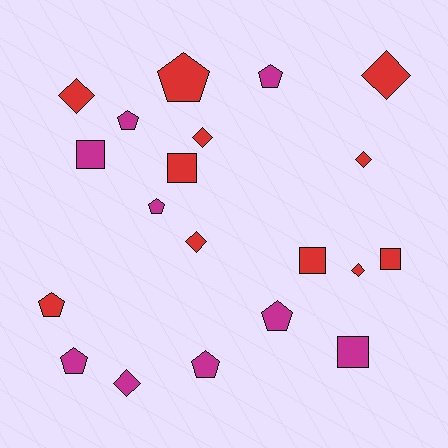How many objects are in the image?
There are 20 objects.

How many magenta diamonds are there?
There is 1 magenta diamond.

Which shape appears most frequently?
Pentagon, with 8 objects.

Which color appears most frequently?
Red, with 11 objects.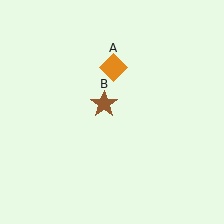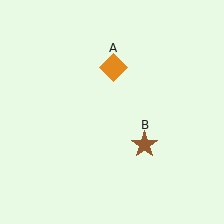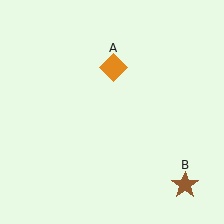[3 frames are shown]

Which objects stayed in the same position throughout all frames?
Orange diamond (object A) remained stationary.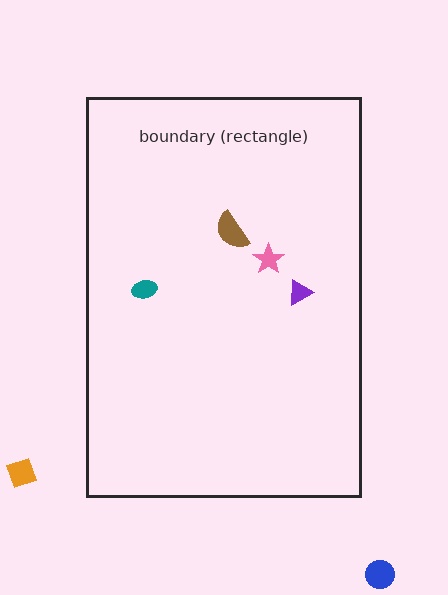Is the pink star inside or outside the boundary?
Inside.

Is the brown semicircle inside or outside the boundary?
Inside.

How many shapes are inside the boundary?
4 inside, 2 outside.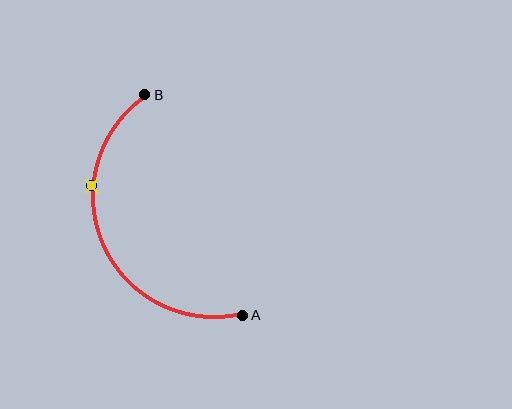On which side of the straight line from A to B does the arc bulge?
The arc bulges to the left of the straight line connecting A and B.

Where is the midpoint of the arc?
The arc midpoint is the point on the curve farthest from the straight line joining A and B. It sits to the left of that line.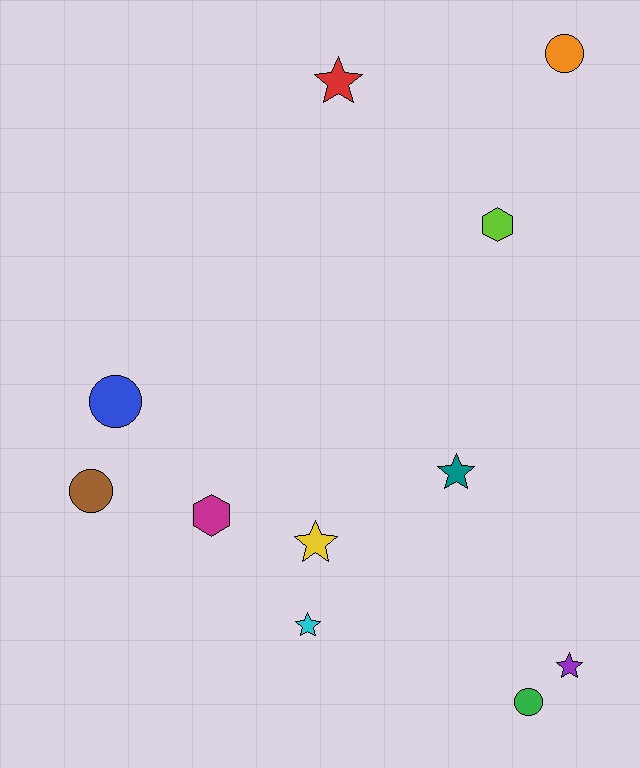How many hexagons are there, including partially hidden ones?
There are 2 hexagons.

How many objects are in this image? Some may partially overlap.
There are 11 objects.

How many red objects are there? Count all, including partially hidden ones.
There is 1 red object.